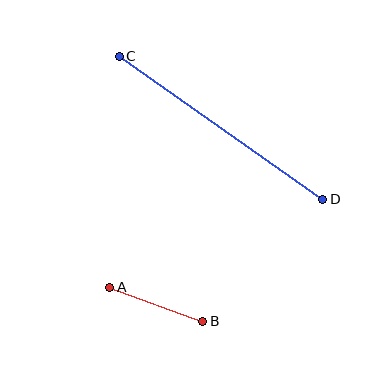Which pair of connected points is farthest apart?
Points C and D are farthest apart.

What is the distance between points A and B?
The distance is approximately 99 pixels.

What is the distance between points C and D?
The distance is approximately 249 pixels.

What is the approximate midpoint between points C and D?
The midpoint is at approximately (221, 128) pixels.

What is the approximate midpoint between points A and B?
The midpoint is at approximately (156, 304) pixels.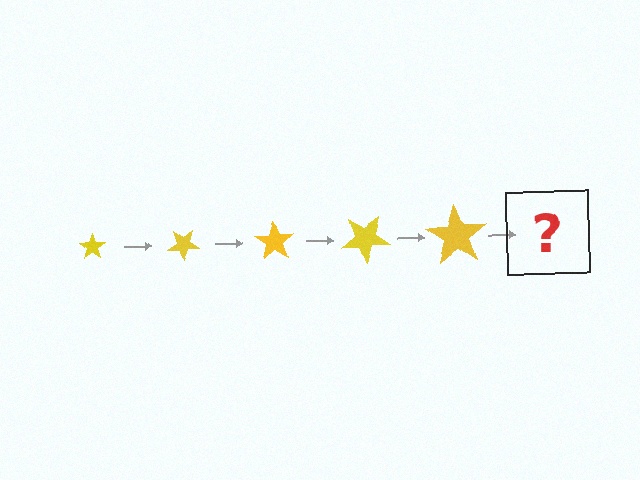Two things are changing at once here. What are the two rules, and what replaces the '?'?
The two rules are that the star grows larger each step and it rotates 35 degrees each step. The '?' should be a star, larger than the previous one and rotated 175 degrees from the start.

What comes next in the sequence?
The next element should be a star, larger than the previous one and rotated 175 degrees from the start.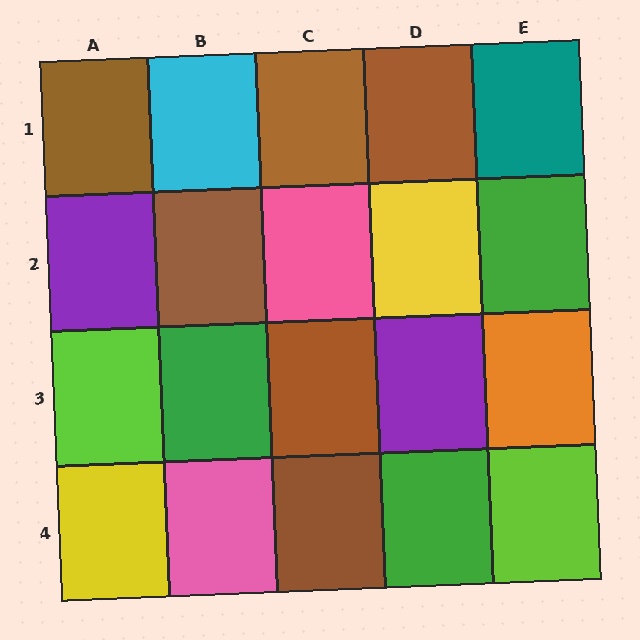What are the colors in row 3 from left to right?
Lime, green, brown, purple, orange.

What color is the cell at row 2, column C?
Pink.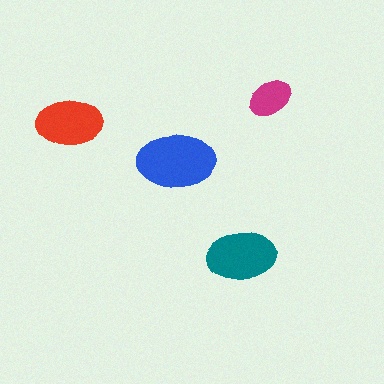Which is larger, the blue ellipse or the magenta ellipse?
The blue one.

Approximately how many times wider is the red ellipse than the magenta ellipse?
About 1.5 times wider.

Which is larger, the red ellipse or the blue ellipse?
The blue one.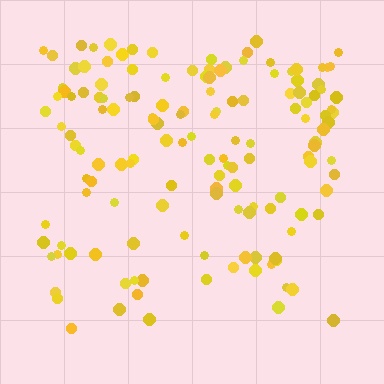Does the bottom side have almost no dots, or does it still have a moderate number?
Still a moderate number, just noticeably fewer than the top.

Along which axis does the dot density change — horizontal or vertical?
Vertical.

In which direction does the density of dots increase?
From bottom to top, with the top side densest.